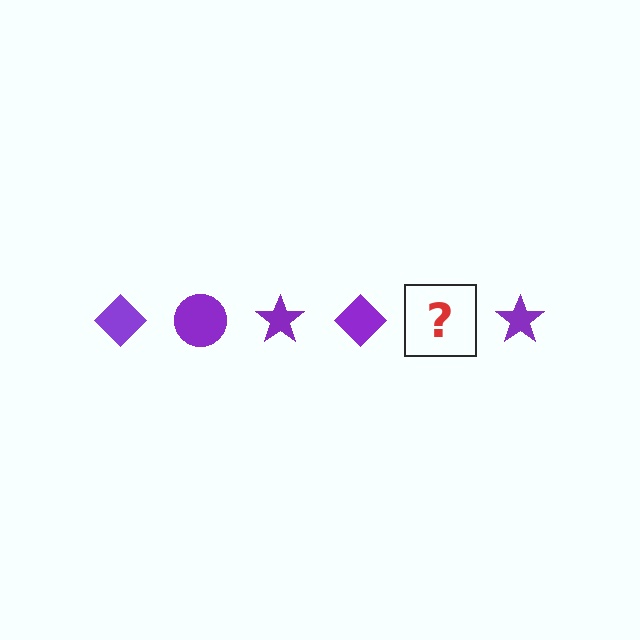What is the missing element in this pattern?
The missing element is a purple circle.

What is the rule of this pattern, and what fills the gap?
The rule is that the pattern cycles through diamond, circle, star shapes in purple. The gap should be filled with a purple circle.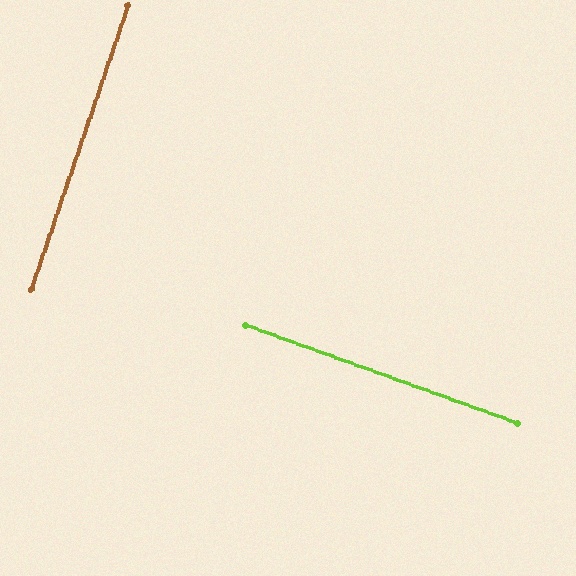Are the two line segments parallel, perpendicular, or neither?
Perpendicular — they meet at approximately 89°.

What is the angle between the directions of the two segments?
Approximately 89 degrees.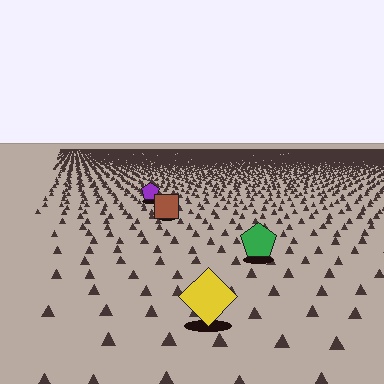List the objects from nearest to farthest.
From nearest to farthest: the yellow diamond, the green pentagon, the brown square, the purple pentagon.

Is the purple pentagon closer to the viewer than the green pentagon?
No. The green pentagon is closer — you can tell from the texture gradient: the ground texture is coarser near it.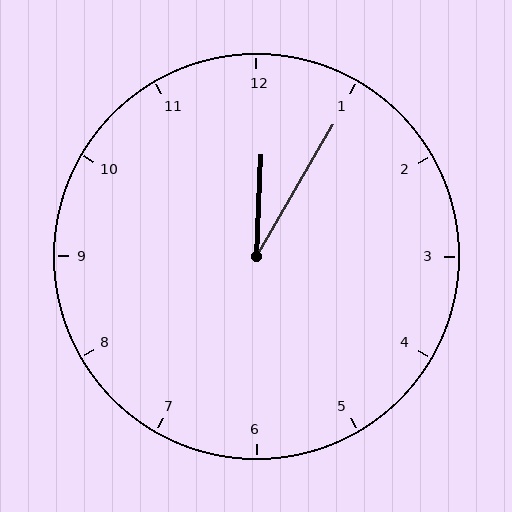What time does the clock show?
12:05.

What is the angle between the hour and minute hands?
Approximately 28 degrees.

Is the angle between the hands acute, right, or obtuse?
It is acute.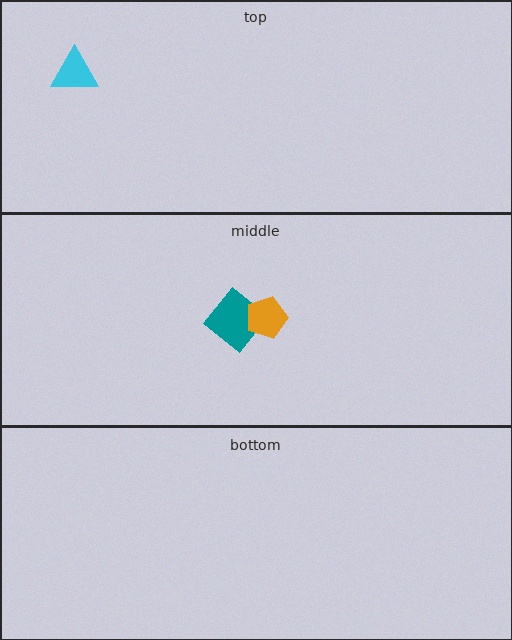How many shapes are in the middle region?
2.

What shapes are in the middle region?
The teal diamond, the orange pentagon.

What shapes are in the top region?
The cyan triangle.